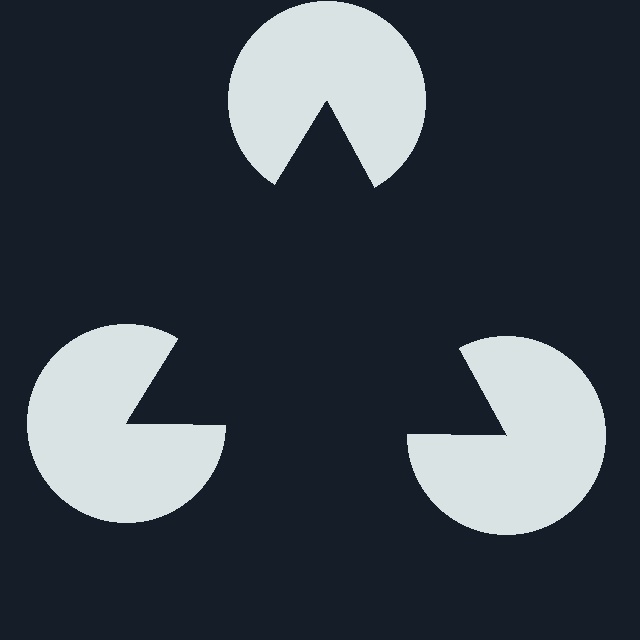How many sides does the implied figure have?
3 sides.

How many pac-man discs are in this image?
There are 3 — one at each vertex of the illusory triangle.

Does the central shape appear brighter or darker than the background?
It typically appears slightly darker than the background, even though no actual brightness change is drawn.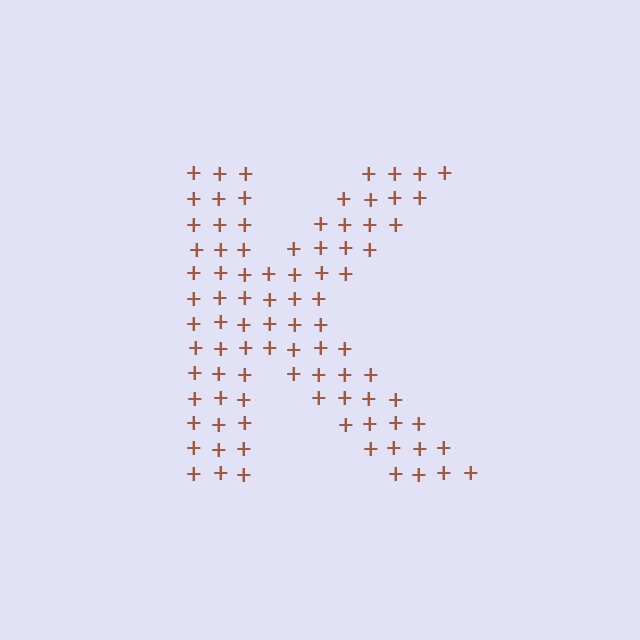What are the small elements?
The small elements are plus signs.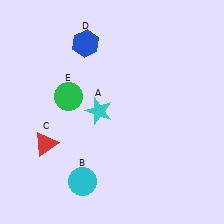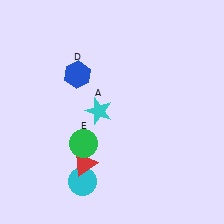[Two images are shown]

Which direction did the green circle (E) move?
The green circle (E) moved down.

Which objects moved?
The objects that moved are: the red triangle (C), the blue hexagon (D), the green circle (E).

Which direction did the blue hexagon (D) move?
The blue hexagon (D) moved down.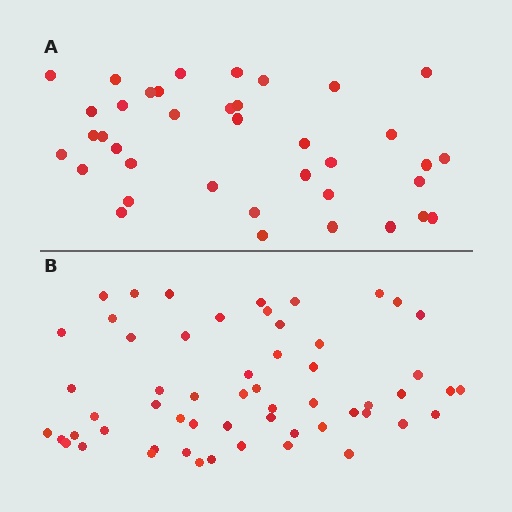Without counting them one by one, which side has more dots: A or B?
Region B (the bottom region) has more dots.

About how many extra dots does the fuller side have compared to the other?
Region B has approximately 20 more dots than region A.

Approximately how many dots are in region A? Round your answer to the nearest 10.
About 40 dots. (The exact count is 38, which rounds to 40.)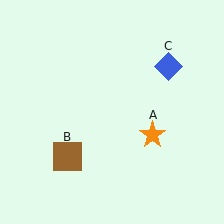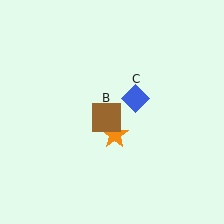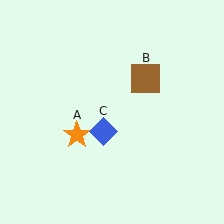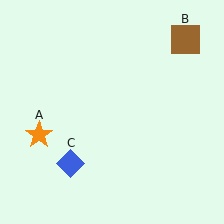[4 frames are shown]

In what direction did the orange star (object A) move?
The orange star (object A) moved left.